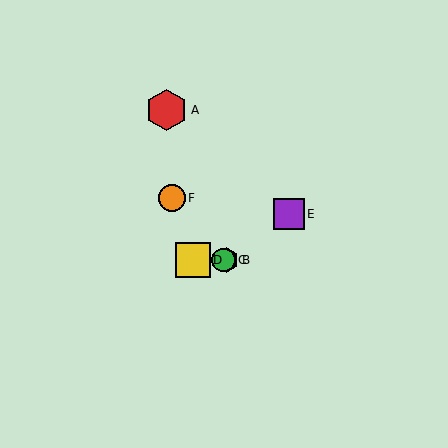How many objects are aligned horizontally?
3 objects (B, C, D) are aligned horizontally.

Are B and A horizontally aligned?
No, B is at y≈260 and A is at y≈110.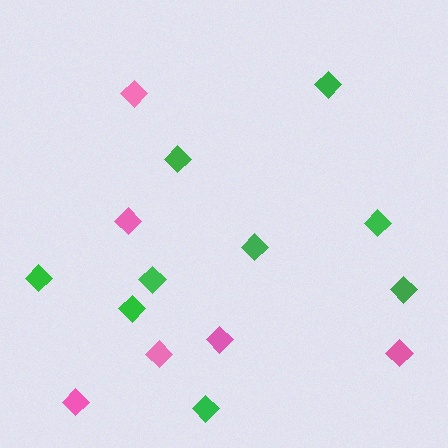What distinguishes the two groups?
There are 2 groups: one group of pink diamonds (6) and one group of green diamonds (9).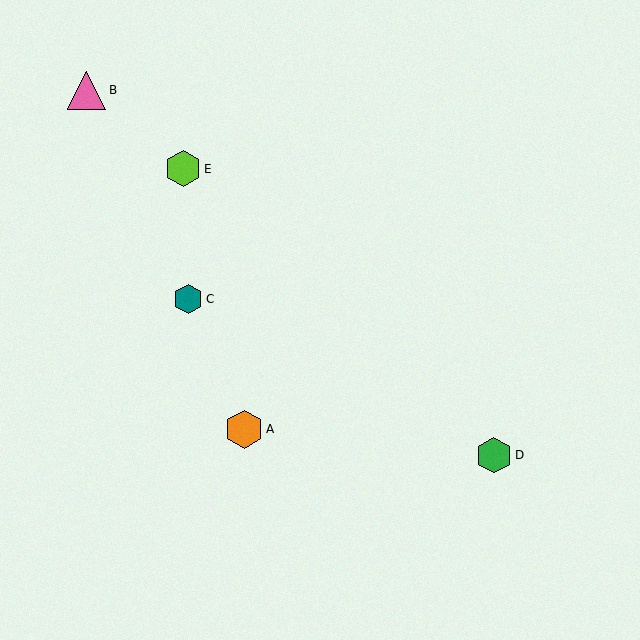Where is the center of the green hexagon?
The center of the green hexagon is at (494, 455).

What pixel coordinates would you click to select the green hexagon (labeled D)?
Click at (494, 455) to select the green hexagon D.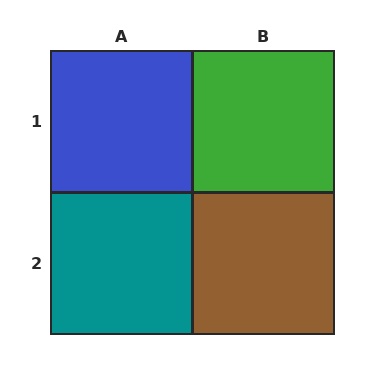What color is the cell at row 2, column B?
Brown.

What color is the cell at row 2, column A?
Teal.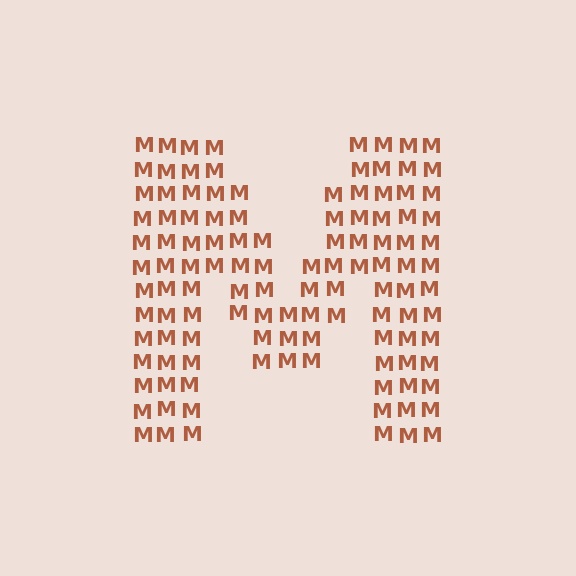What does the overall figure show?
The overall figure shows the letter M.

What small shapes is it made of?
It is made of small letter M's.